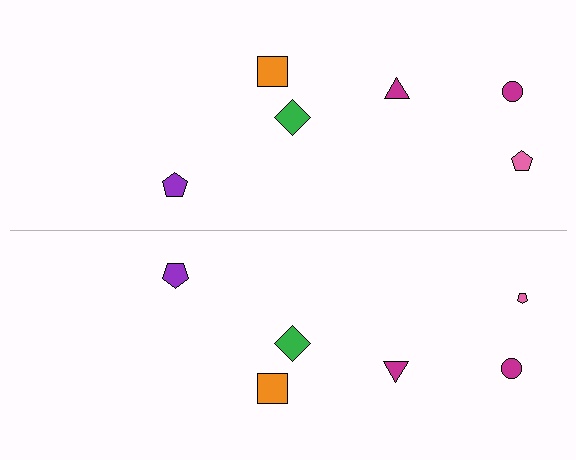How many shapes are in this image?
There are 12 shapes in this image.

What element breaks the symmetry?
The pink pentagon on the bottom side has a different size than its mirror counterpart.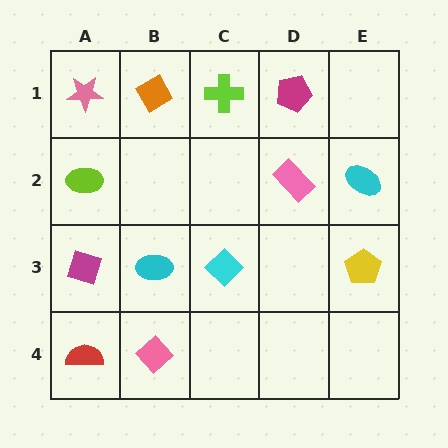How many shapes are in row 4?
2 shapes.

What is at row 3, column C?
A cyan diamond.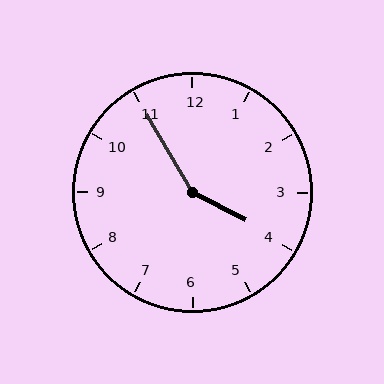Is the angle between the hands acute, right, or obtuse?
It is obtuse.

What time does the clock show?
3:55.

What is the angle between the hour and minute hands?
Approximately 148 degrees.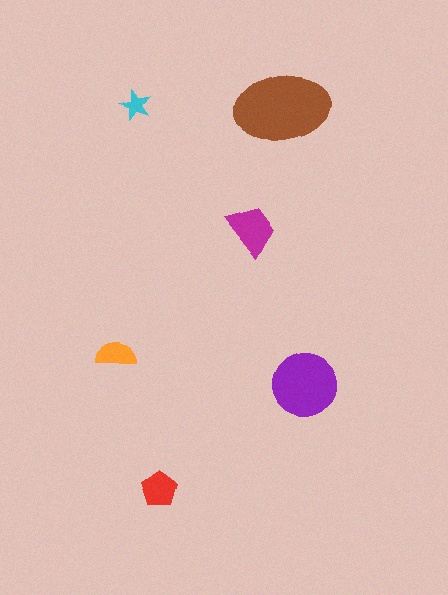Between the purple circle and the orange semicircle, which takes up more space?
The purple circle.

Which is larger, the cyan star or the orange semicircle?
The orange semicircle.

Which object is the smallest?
The cyan star.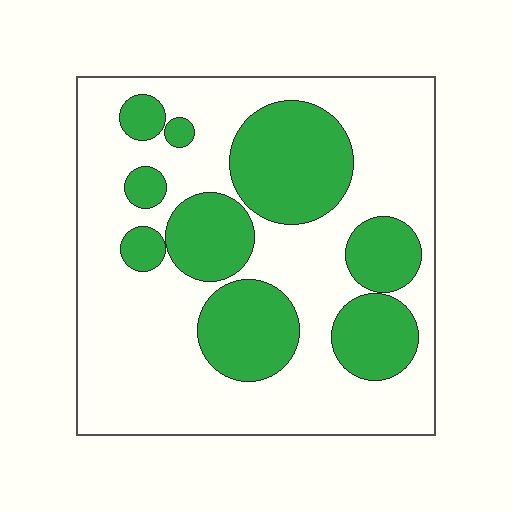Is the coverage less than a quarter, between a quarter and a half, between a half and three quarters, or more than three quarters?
Between a quarter and a half.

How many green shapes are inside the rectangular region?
9.